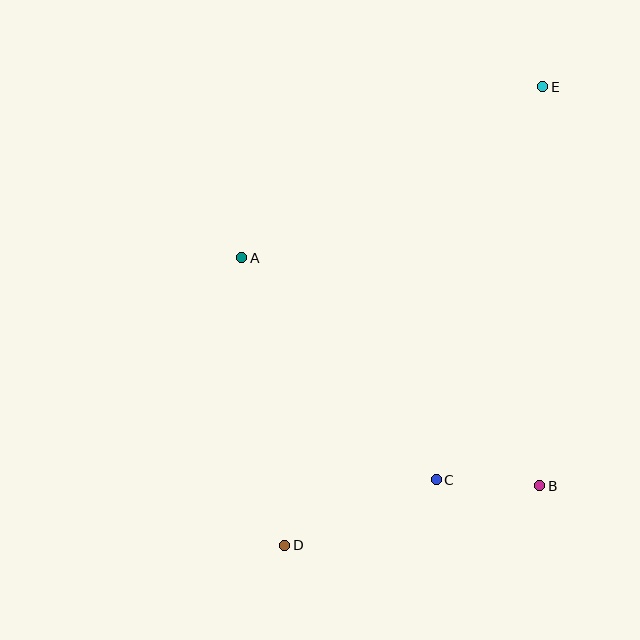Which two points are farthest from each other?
Points D and E are farthest from each other.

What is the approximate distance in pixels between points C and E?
The distance between C and E is approximately 407 pixels.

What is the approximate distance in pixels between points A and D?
The distance between A and D is approximately 290 pixels.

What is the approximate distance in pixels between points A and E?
The distance between A and E is approximately 346 pixels.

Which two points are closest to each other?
Points B and C are closest to each other.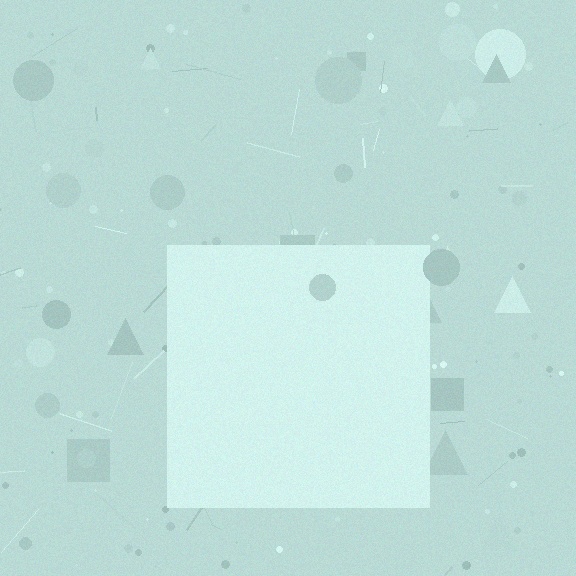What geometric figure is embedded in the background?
A square is embedded in the background.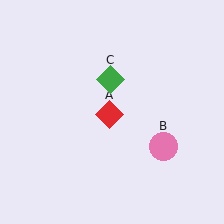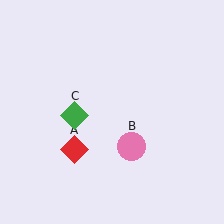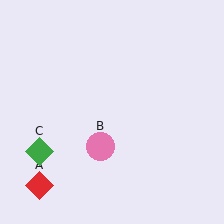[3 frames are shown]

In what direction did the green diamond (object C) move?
The green diamond (object C) moved down and to the left.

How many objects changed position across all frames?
3 objects changed position: red diamond (object A), pink circle (object B), green diamond (object C).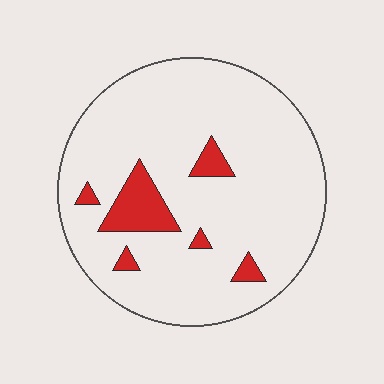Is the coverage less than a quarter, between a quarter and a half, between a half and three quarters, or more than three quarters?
Less than a quarter.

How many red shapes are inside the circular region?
6.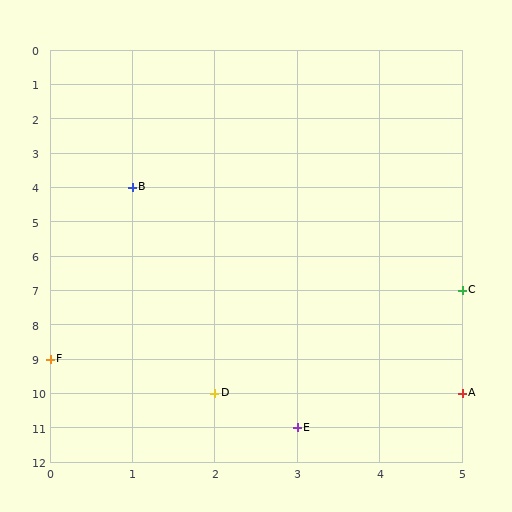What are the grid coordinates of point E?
Point E is at grid coordinates (3, 11).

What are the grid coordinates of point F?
Point F is at grid coordinates (0, 9).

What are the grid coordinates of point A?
Point A is at grid coordinates (5, 10).